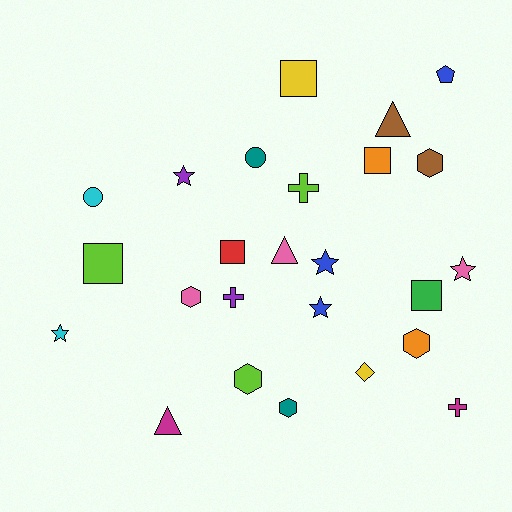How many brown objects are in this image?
There are 2 brown objects.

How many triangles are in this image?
There are 3 triangles.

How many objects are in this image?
There are 25 objects.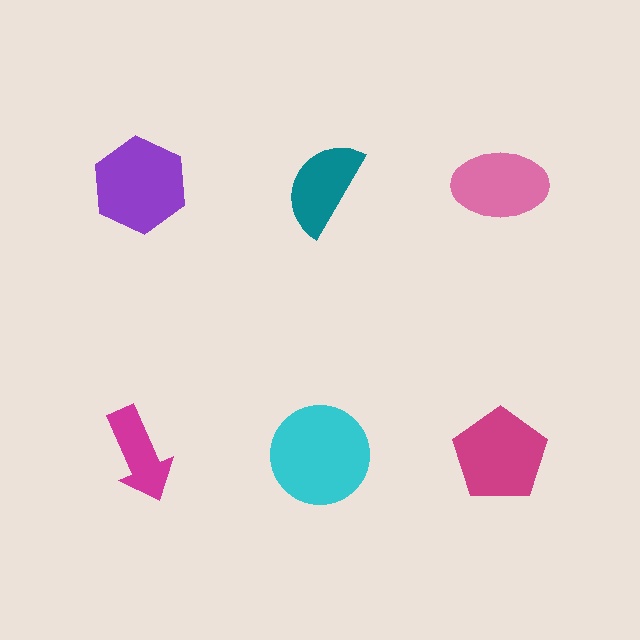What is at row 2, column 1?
A magenta arrow.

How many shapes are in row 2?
3 shapes.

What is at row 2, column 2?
A cyan circle.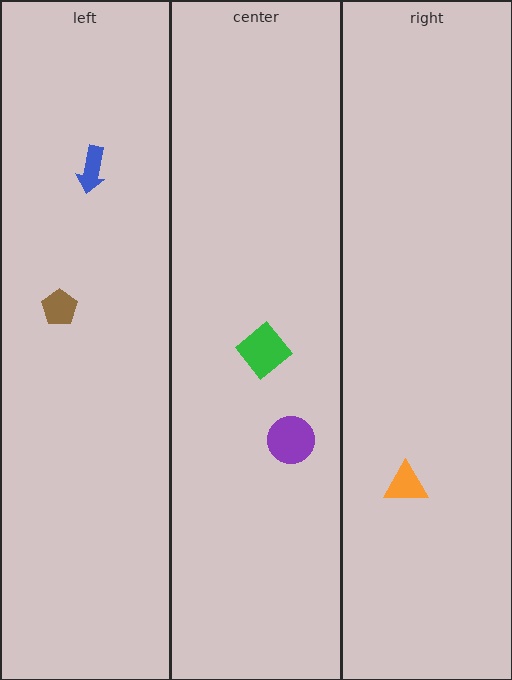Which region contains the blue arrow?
The left region.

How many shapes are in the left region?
2.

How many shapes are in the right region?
1.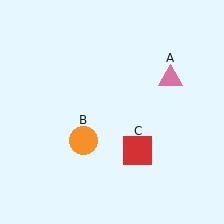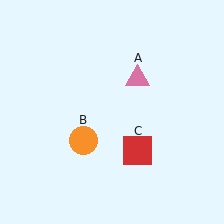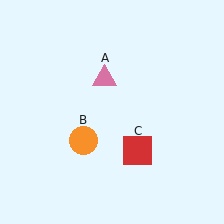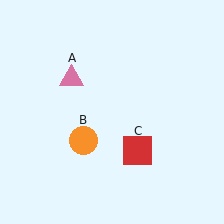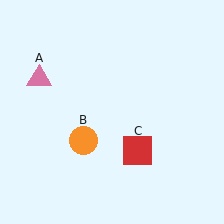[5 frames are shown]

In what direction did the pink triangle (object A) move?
The pink triangle (object A) moved left.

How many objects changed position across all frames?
1 object changed position: pink triangle (object A).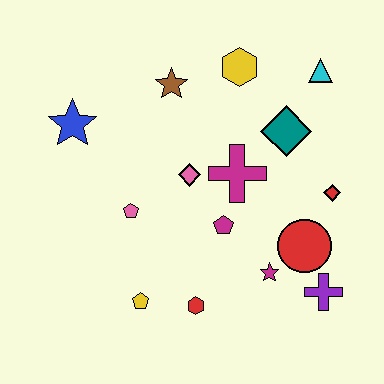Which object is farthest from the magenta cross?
The blue star is farthest from the magenta cross.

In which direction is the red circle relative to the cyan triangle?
The red circle is below the cyan triangle.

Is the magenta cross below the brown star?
Yes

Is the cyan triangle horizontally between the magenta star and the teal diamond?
No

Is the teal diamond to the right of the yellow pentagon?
Yes